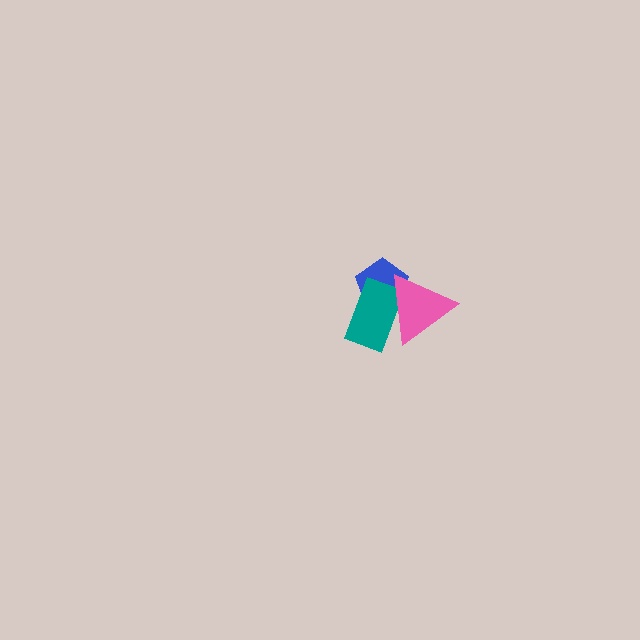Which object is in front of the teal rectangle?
The pink triangle is in front of the teal rectangle.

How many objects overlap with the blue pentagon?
2 objects overlap with the blue pentagon.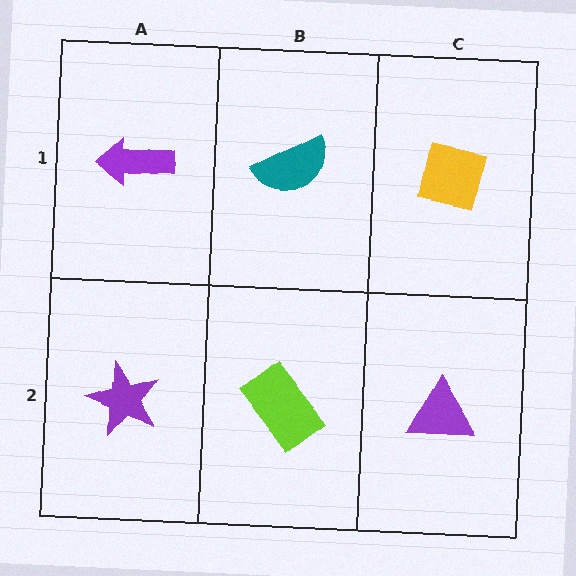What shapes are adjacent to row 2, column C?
A yellow square (row 1, column C), a lime rectangle (row 2, column B).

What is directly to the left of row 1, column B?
A purple arrow.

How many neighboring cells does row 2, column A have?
2.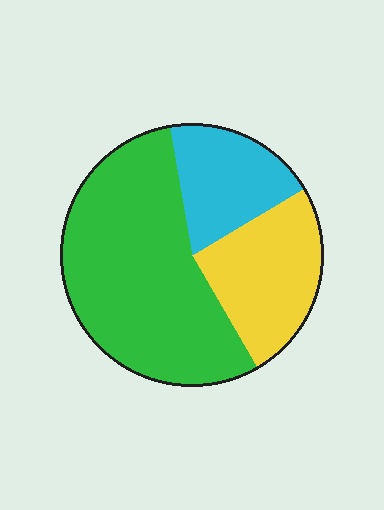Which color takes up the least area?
Cyan, at roughly 20%.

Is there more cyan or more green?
Green.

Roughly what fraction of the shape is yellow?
Yellow covers about 25% of the shape.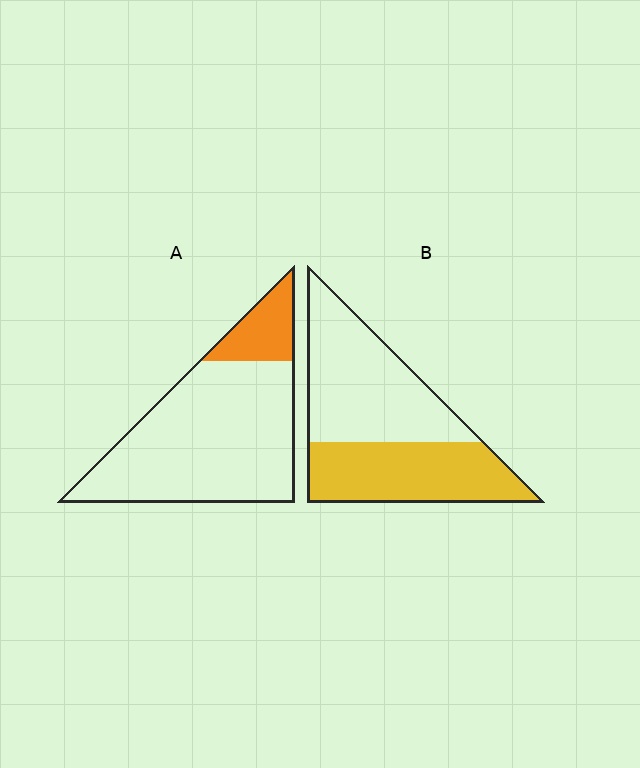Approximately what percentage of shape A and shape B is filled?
A is approximately 15% and B is approximately 45%.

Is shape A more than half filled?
No.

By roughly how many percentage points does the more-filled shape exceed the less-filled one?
By roughly 30 percentage points (B over A).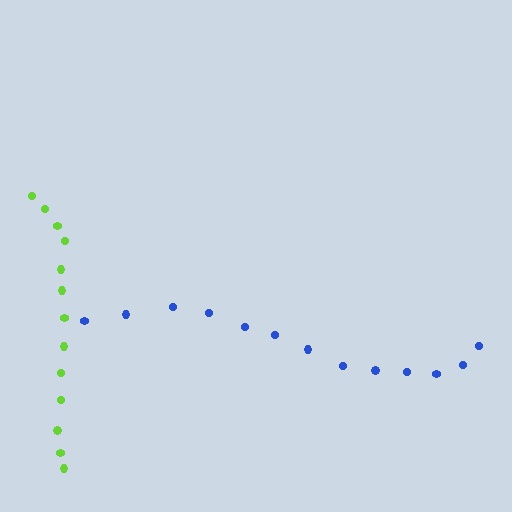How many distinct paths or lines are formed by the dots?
There are 2 distinct paths.